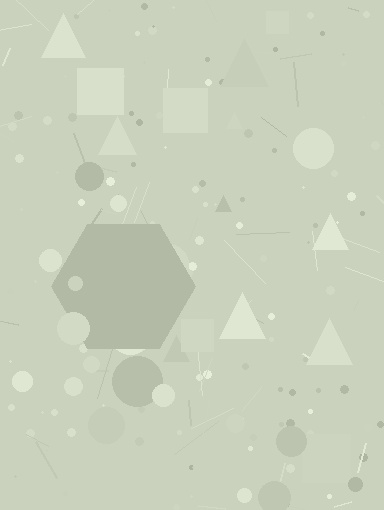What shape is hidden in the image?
A hexagon is hidden in the image.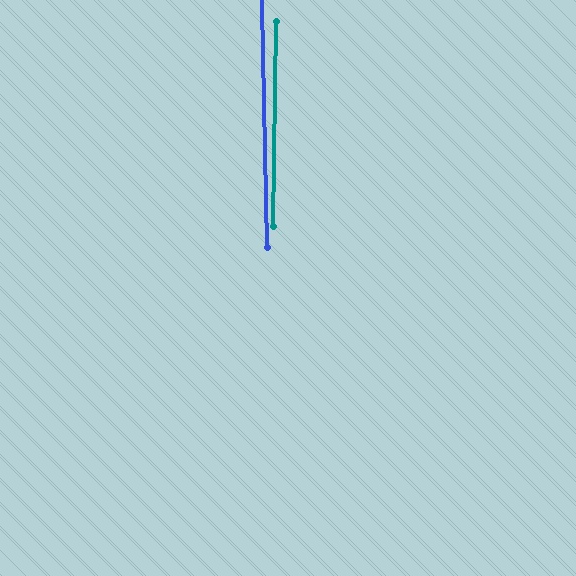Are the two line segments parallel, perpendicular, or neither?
Parallel — their directions differ by only 1.9°.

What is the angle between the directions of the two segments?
Approximately 2 degrees.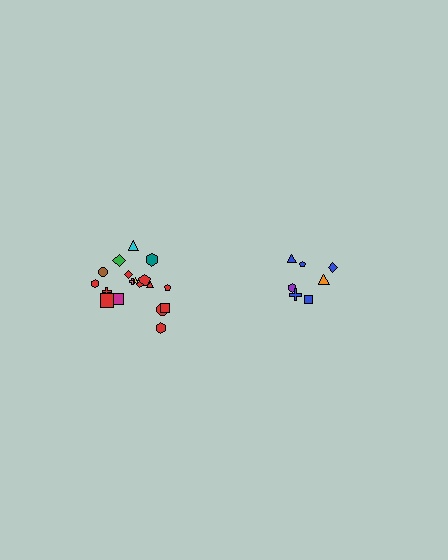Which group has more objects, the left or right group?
The left group.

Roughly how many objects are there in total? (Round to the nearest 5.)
Roughly 25 objects in total.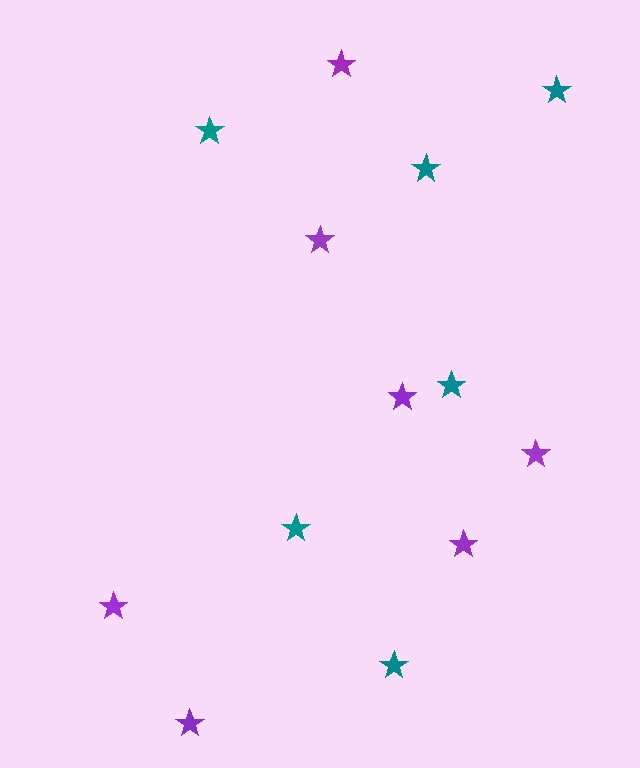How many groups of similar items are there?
There are 2 groups: one group of teal stars (6) and one group of purple stars (7).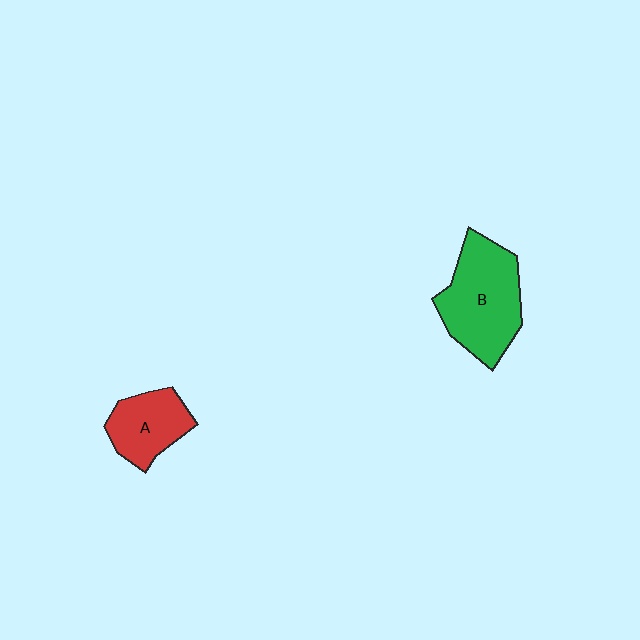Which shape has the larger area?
Shape B (green).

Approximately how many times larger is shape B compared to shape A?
Approximately 1.7 times.